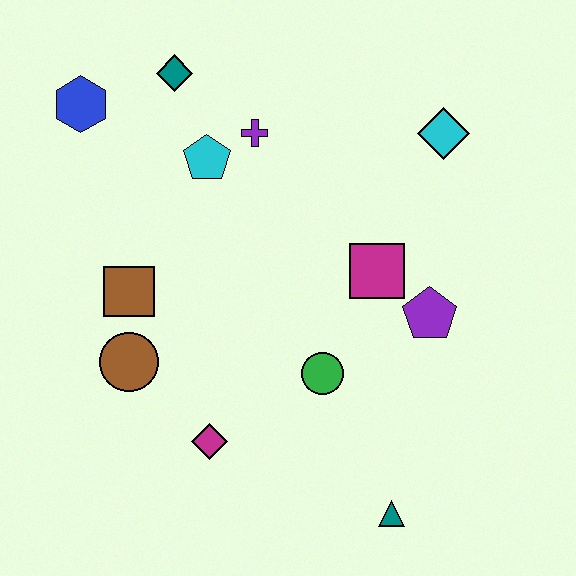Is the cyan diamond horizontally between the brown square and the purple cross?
No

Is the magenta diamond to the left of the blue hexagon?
No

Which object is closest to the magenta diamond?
The brown circle is closest to the magenta diamond.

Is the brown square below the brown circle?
No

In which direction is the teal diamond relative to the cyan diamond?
The teal diamond is to the left of the cyan diamond.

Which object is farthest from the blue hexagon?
The teal triangle is farthest from the blue hexagon.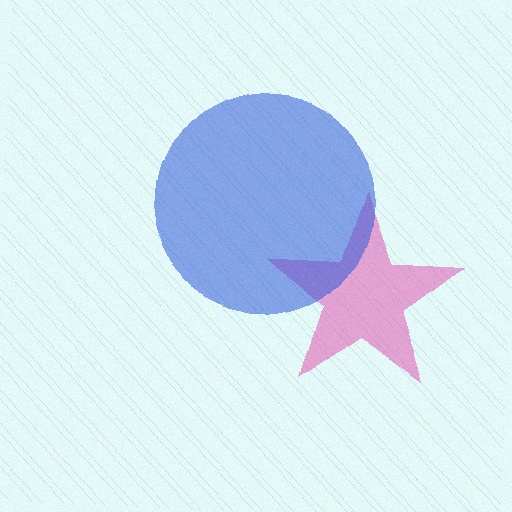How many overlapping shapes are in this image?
There are 2 overlapping shapes in the image.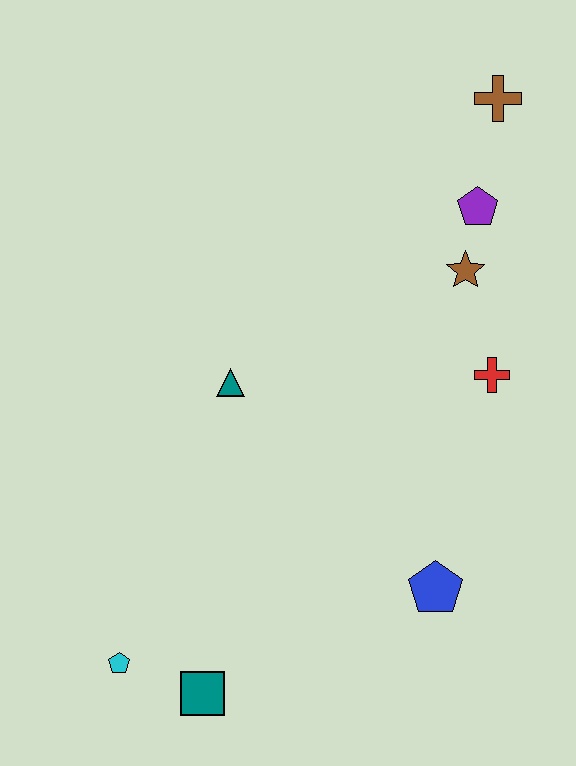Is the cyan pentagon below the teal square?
No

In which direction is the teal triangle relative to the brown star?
The teal triangle is to the left of the brown star.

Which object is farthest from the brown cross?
The cyan pentagon is farthest from the brown cross.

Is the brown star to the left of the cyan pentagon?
No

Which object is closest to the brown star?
The purple pentagon is closest to the brown star.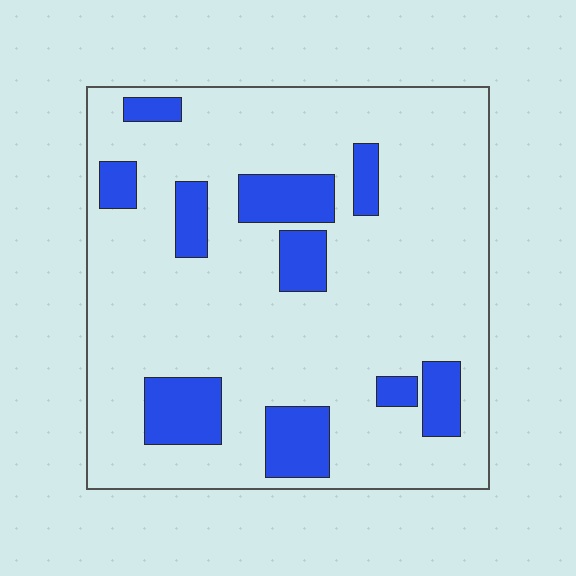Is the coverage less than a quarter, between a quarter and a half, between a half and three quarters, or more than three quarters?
Less than a quarter.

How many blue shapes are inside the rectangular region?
10.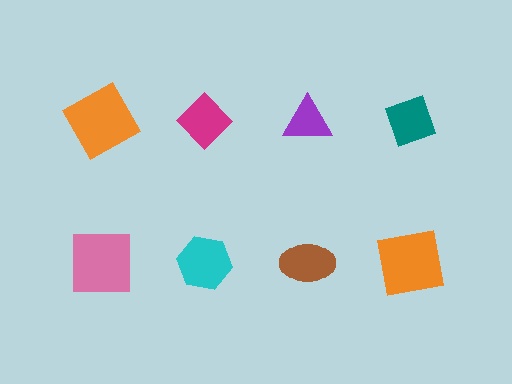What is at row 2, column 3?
A brown ellipse.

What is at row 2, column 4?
An orange square.